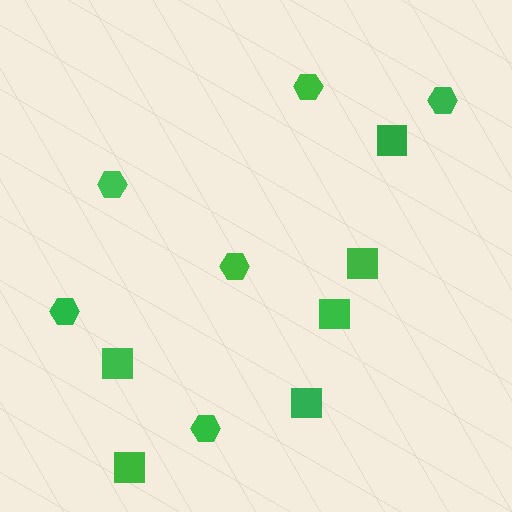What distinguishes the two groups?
There are 2 groups: one group of hexagons (6) and one group of squares (6).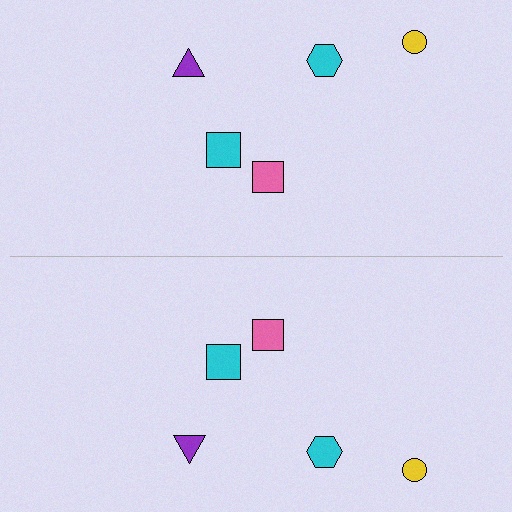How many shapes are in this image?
There are 10 shapes in this image.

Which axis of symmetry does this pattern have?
The pattern has a horizontal axis of symmetry running through the center of the image.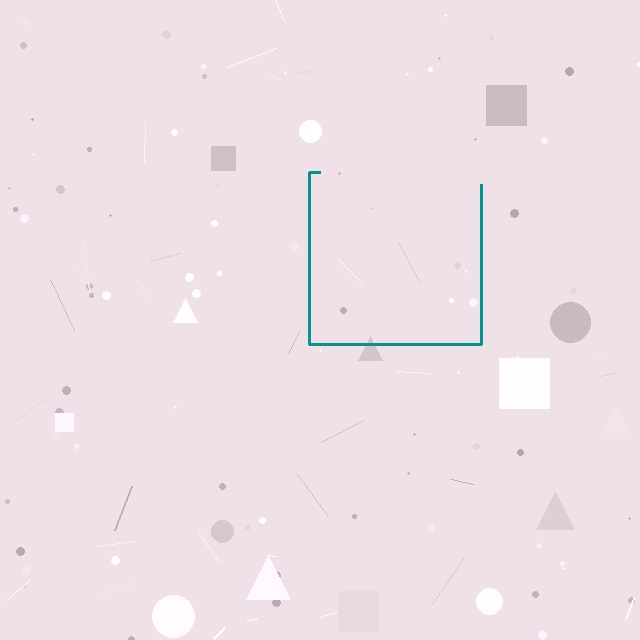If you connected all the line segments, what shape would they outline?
They would outline a square.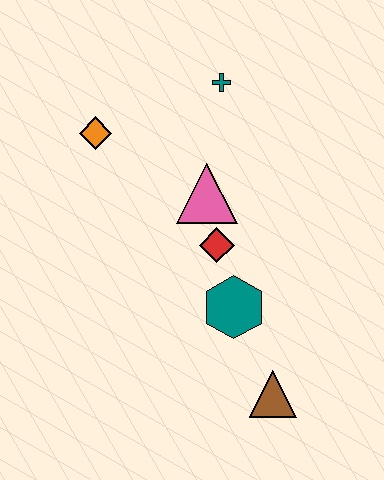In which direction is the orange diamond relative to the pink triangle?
The orange diamond is to the left of the pink triangle.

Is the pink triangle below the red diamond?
No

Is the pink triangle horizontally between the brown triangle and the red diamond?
No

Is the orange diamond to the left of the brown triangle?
Yes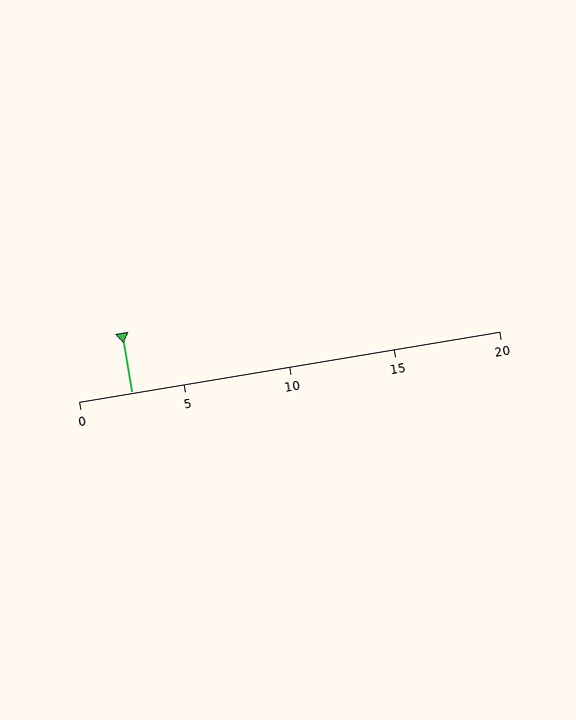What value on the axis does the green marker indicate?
The marker indicates approximately 2.5.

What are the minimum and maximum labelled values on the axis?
The axis runs from 0 to 20.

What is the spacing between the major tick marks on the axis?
The major ticks are spaced 5 apart.